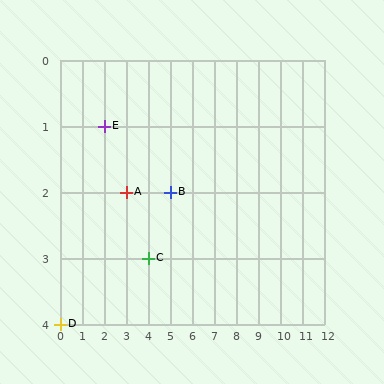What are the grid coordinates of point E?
Point E is at grid coordinates (2, 1).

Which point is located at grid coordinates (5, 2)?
Point B is at (5, 2).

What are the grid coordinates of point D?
Point D is at grid coordinates (0, 4).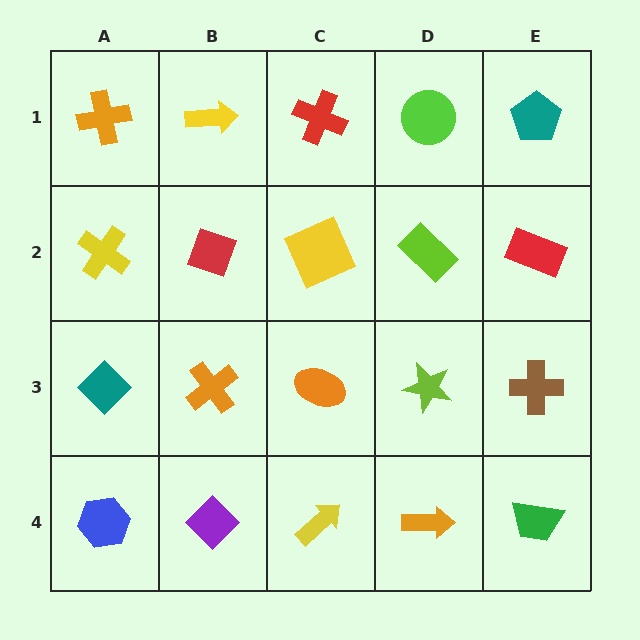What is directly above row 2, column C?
A red cross.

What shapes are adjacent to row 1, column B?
A red diamond (row 2, column B), an orange cross (row 1, column A), a red cross (row 1, column C).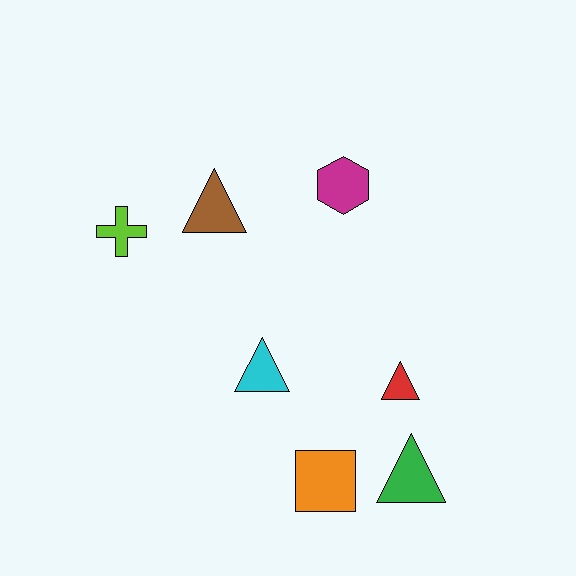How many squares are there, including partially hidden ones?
There is 1 square.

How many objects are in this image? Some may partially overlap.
There are 7 objects.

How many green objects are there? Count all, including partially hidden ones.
There is 1 green object.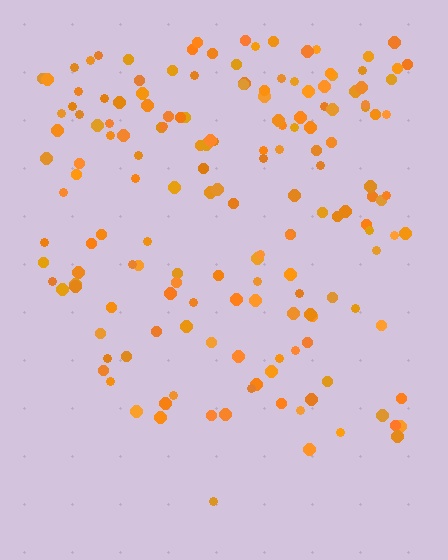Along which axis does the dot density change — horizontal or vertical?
Vertical.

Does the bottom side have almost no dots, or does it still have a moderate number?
Still a moderate number, just noticeably fewer than the top.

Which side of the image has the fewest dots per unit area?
The bottom.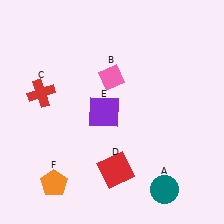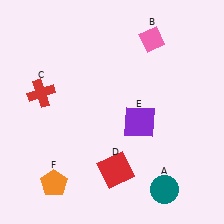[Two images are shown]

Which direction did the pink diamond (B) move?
The pink diamond (B) moved right.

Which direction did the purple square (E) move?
The purple square (E) moved right.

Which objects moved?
The objects that moved are: the pink diamond (B), the purple square (E).